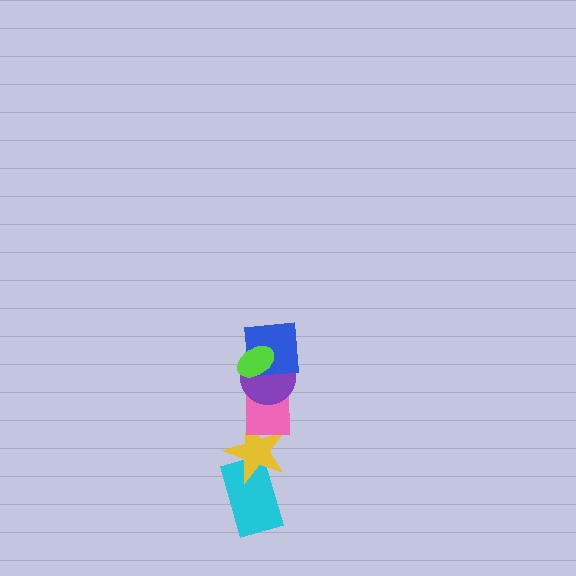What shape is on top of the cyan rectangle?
The yellow star is on top of the cyan rectangle.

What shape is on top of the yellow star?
The pink square is on top of the yellow star.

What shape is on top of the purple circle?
The blue square is on top of the purple circle.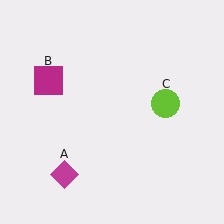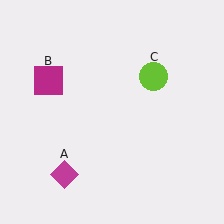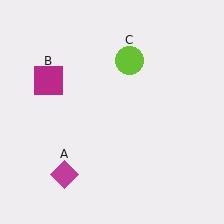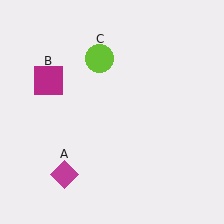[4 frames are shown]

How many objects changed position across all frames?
1 object changed position: lime circle (object C).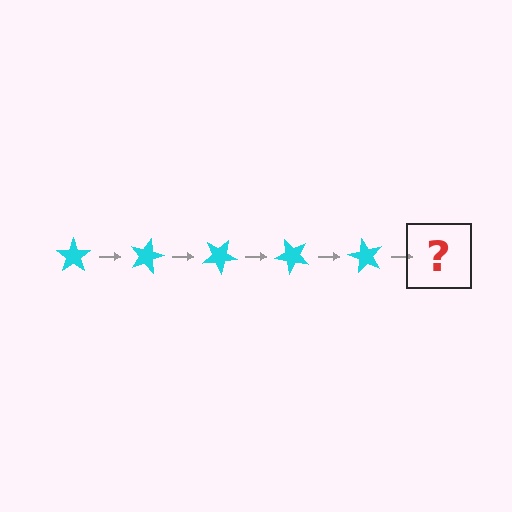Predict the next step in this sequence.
The next step is a cyan star rotated 75 degrees.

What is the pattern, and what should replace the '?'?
The pattern is that the star rotates 15 degrees each step. The '?' should be a cyan star rotated 75 degrees.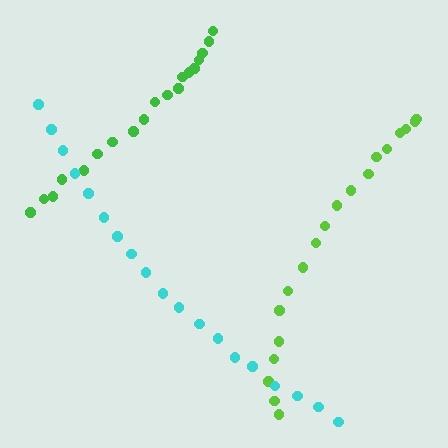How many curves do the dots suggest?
There are 3 distinct paths.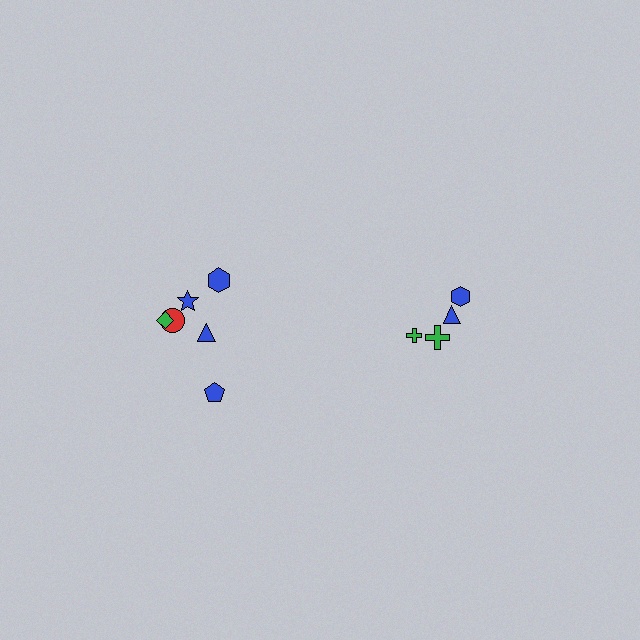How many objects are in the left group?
There are 6 objects.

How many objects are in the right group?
There are 4 objects.